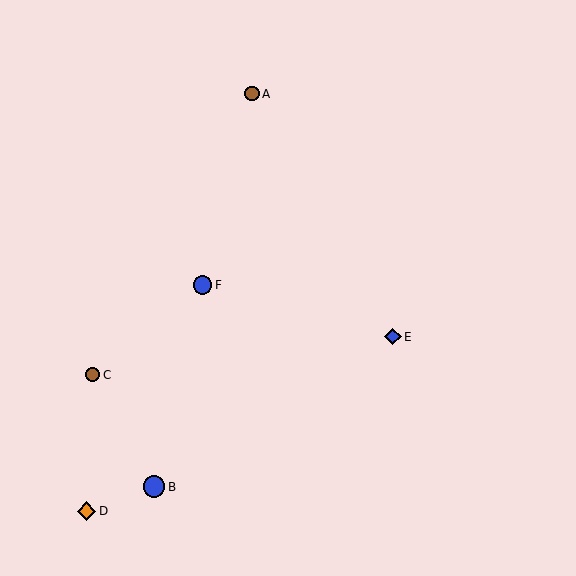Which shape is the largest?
The blue circle (labeled B) is the largest.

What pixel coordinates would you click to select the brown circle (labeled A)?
Click at (252, 94) to select the brown circle A.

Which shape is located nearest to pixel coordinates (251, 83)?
The brown circle (labeled A) at (252, 94) is nearest to that location.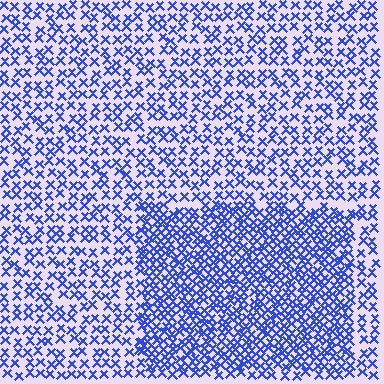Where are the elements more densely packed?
The elements are more densely packed inside the rectangle boundary.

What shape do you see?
I see a rectangle.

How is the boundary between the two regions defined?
The boundary is defined by a change in element density (approximately 1.9x ratio). All elements are the same color, size, and shape.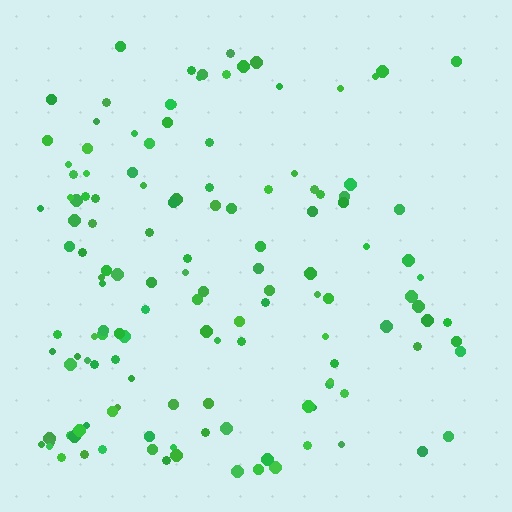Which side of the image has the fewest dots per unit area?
The right.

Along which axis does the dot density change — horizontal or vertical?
Horizontal.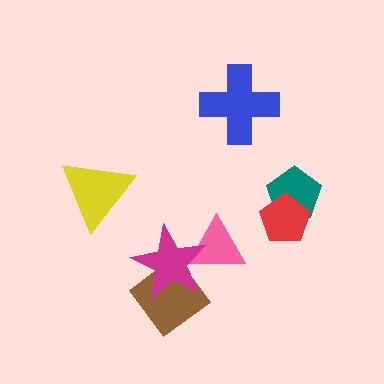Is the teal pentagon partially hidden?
Yes, it is partially covered by another shape.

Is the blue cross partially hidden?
No, no other shape covers it.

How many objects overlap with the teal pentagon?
1 object overlaps with the teal pentagon.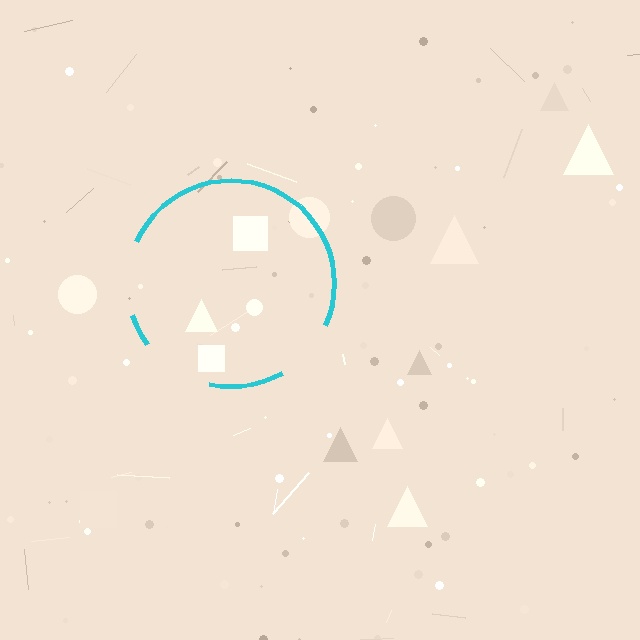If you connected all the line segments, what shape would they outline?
They would outline a circle.